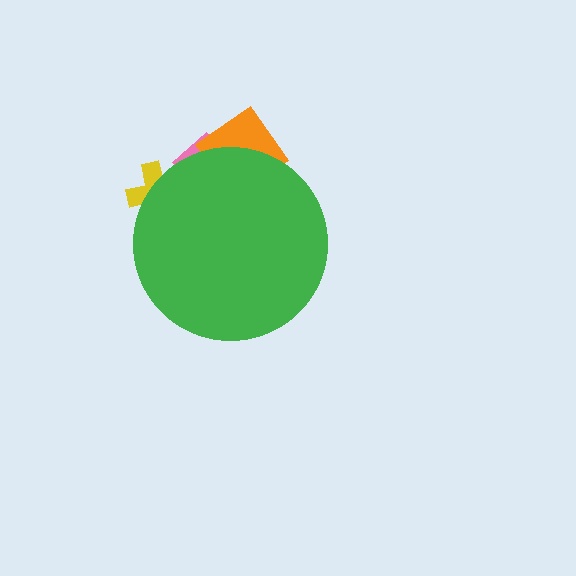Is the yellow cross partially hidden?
Yes, the yellow cross is partially hidden behind the green circle.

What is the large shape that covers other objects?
A green circle.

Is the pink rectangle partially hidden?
Yes, the pink rectangle is partially hidden behind the green circle.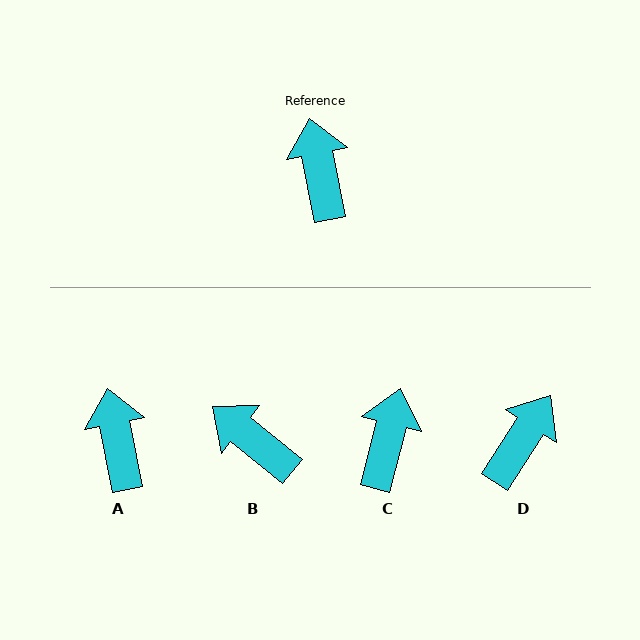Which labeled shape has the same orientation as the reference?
A.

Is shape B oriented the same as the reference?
No, it is off by about 40 degrees.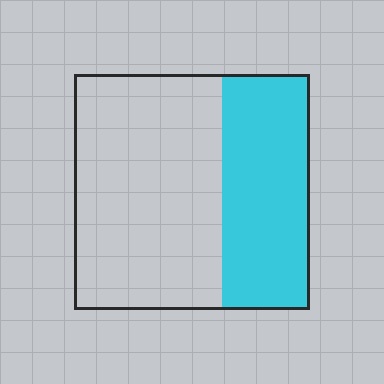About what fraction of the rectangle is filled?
About three eighths (3/8).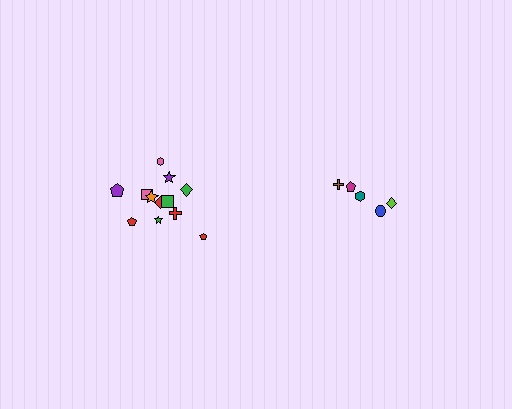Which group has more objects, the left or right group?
The left group.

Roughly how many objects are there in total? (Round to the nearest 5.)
Roughly 15 objects in total.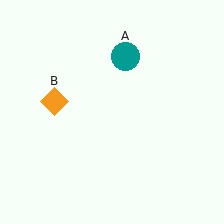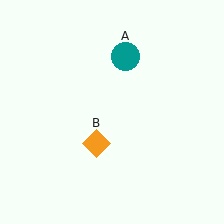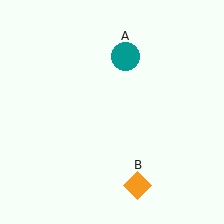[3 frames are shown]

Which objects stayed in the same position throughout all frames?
Teal circle (object A) remained stationary.